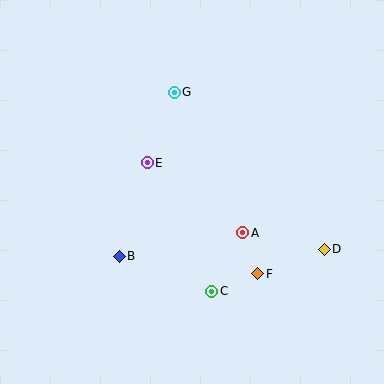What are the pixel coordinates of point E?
Point E is at (147, 163).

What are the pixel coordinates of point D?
Point D is at (324, 249).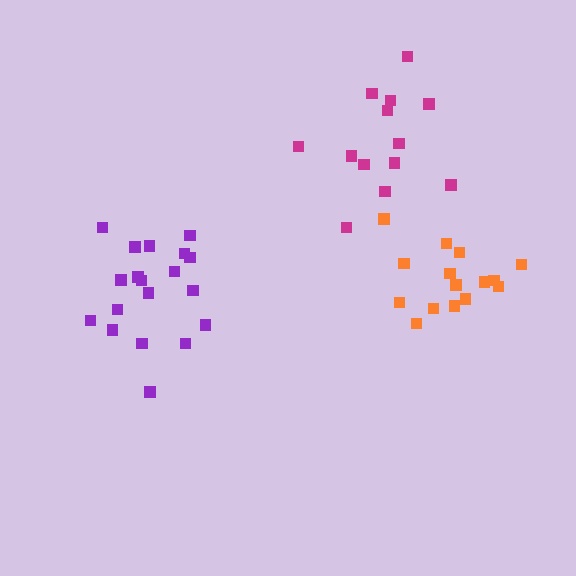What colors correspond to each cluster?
The clusters are colored: orange, purple, magenta.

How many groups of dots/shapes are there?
There are 3 groups.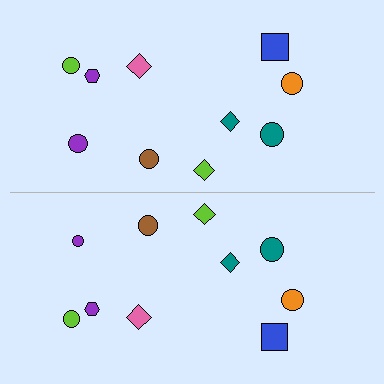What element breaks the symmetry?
The purple circle on the bottom side has a different size than its mirror counterpart.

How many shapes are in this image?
There are 20 shapes in this image.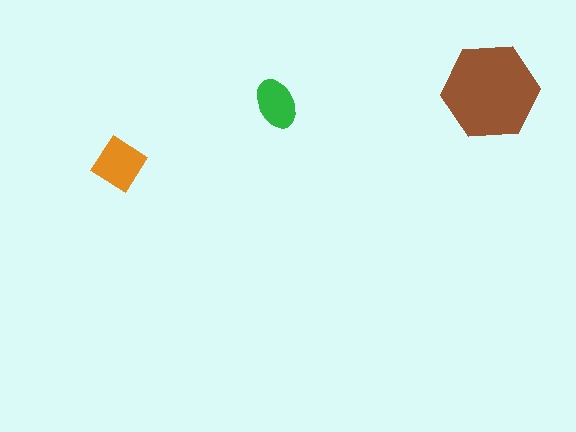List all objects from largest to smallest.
The brown hexagon, the orange diamond, the green ellipse.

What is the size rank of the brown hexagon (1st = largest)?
1st.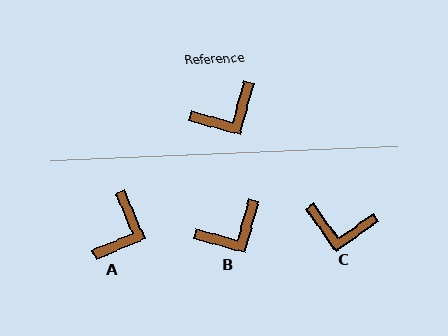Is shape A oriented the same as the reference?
No, it is off by about 37 degrees.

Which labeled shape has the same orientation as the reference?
B.